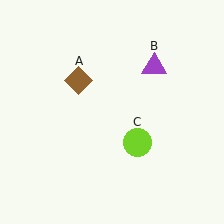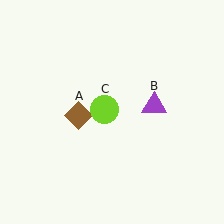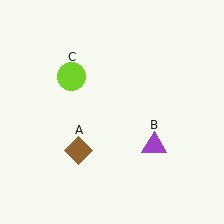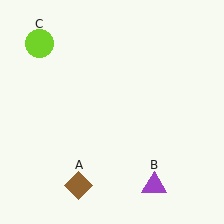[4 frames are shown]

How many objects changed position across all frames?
3 objects changed position: brown diamond (object A), purple triangle (object B), lime circle (object C).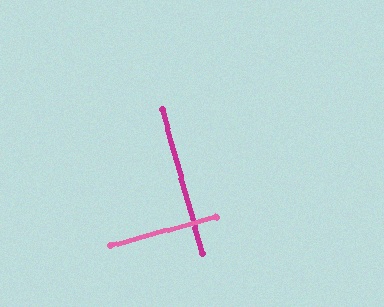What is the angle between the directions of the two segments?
Approximately 89 degrees.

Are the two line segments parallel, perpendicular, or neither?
Perpendicular — they meet at approximately 89°.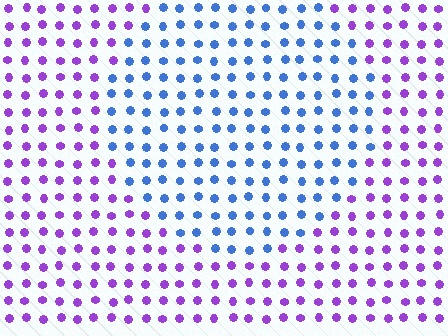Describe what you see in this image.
The image is filled with small purple elements in a uniform arrangement. A circle-shaped region is visible where the elements are tinted to a slightly different hue, forming a subtle color boundary.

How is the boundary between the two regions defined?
The boundary is defined purely by a slight shift in hue (about 59 degrees). Spacing, size, and orientation are identical on both sides.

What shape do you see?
I see a circle.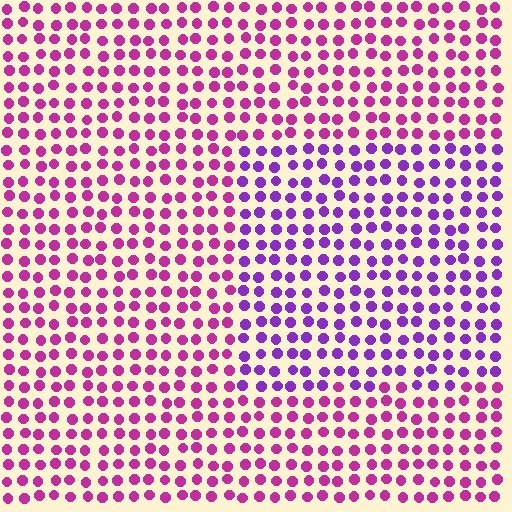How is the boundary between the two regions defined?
The boundary is defined purely by a slight shift in hue (about 37 degrees). Spacing, size, and orientation are identical on both sides.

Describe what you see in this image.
The image is filled with small magenta elements in a uniform arrangement. A rectangle-shaped region is visible where the elements are tinted to a slightly different hue, forming a subtle color boundary.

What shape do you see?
I see a rectangle.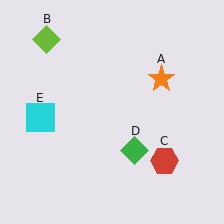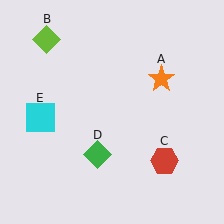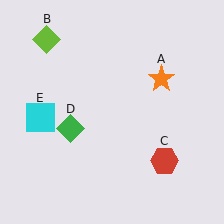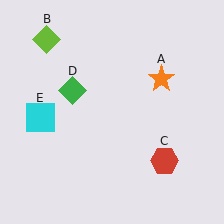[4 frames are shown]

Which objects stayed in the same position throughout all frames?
Orange star (object A) and lime diamond (object B) and red hexagon (object C) and cyan square (object E) remained stationary.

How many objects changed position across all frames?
1 object changed position: green diamond (object D).